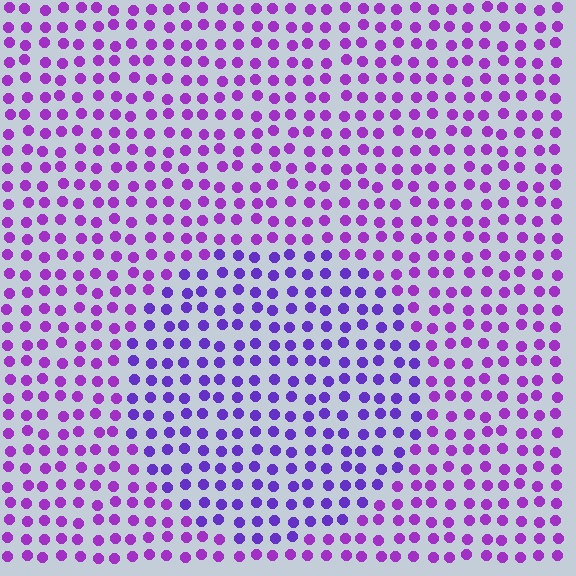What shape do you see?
I see a circle.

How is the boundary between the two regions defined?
The boundary is defined purely by a slight shift in hue (about 25 degrees). Spacing, size, and orientation are identical on both sides.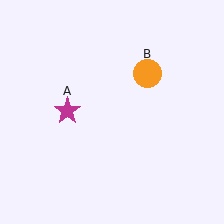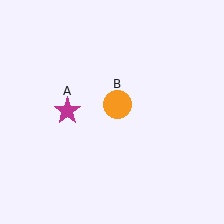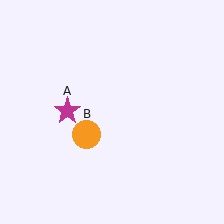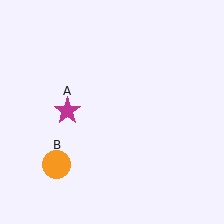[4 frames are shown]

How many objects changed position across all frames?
1 object changed position: orange circle (object B).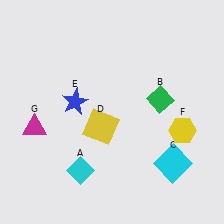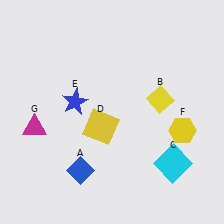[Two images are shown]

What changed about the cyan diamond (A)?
In Image 1, A is cyan. In Image 2, it changed to blue.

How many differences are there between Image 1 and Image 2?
There are 2 differences between the two images.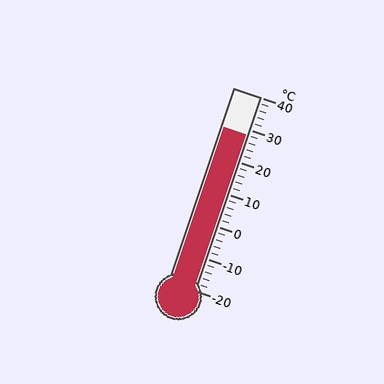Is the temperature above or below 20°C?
The temperature is above 20°C.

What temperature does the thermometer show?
The thermometer shows approximately 28°C.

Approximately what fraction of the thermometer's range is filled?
The thermometer is filled to approximately 80% of its range.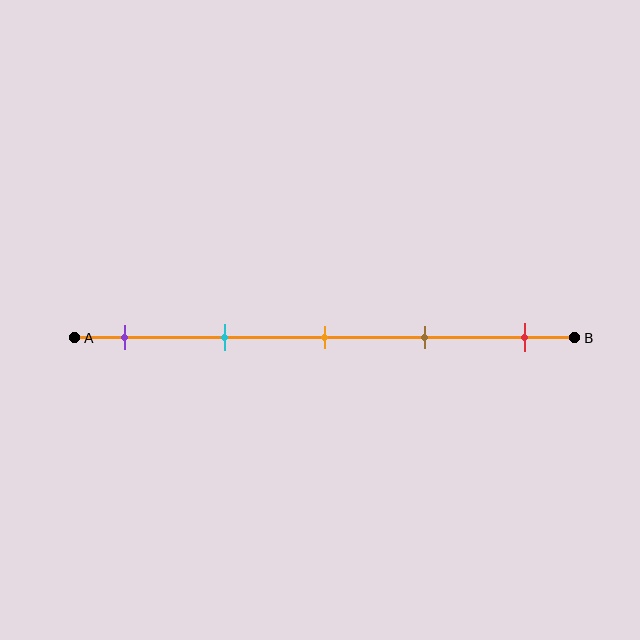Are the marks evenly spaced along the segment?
Yes, the marks are approximately evenly spaced.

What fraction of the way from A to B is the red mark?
The red mark is approximately 90% (0.9) of the way from A to B.